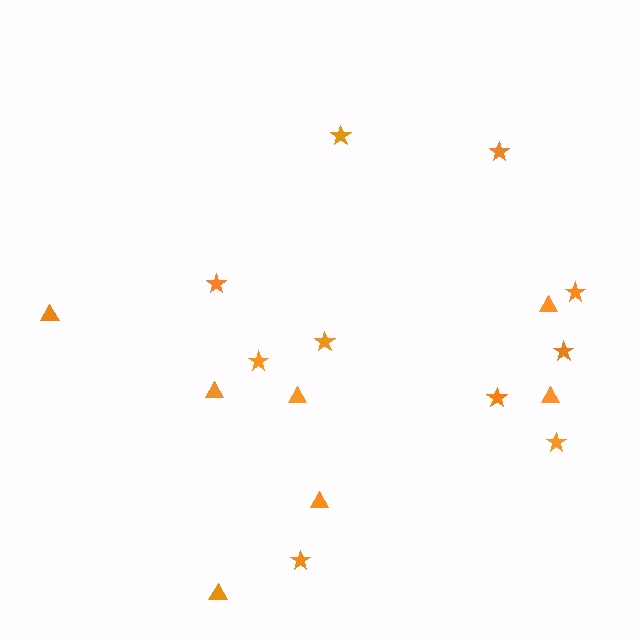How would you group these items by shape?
There are 2 groups: one group of triangles (7) and one group of stars (10).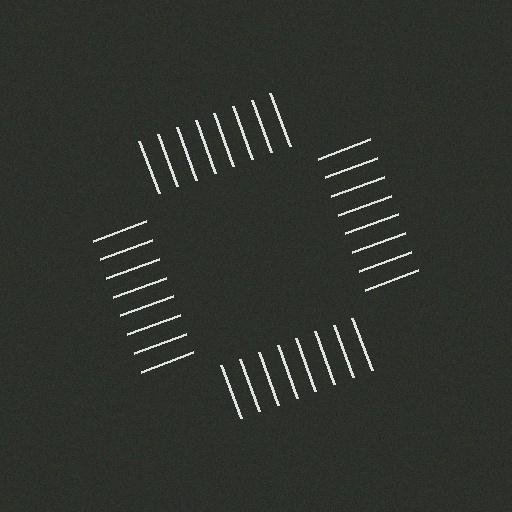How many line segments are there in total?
32 — 8 along each of the 4 edges.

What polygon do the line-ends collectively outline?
An illusory square — the line segments terminate on its edges but no continuous stroke is drawn.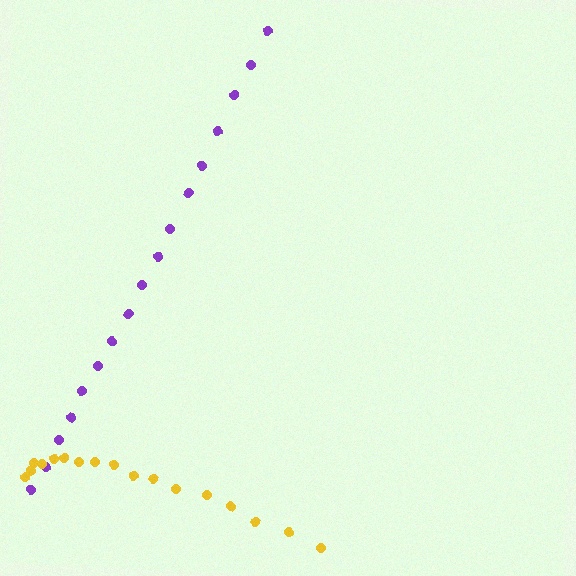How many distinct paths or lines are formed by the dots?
There are 2 distinct paths.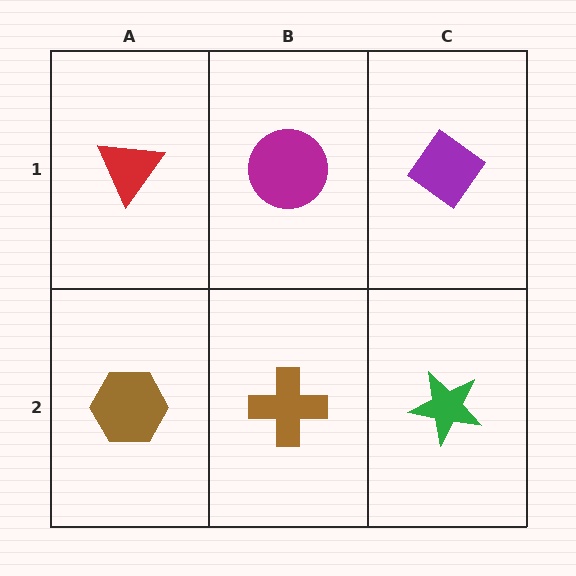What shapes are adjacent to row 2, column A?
A red triangle (row 1, column A), a brown cross (row 2, column B).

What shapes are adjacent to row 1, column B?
A brown cross (row 2, column B), a red triangle (row 1, column A), a purple diamond (row 1, column C).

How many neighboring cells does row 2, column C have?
2.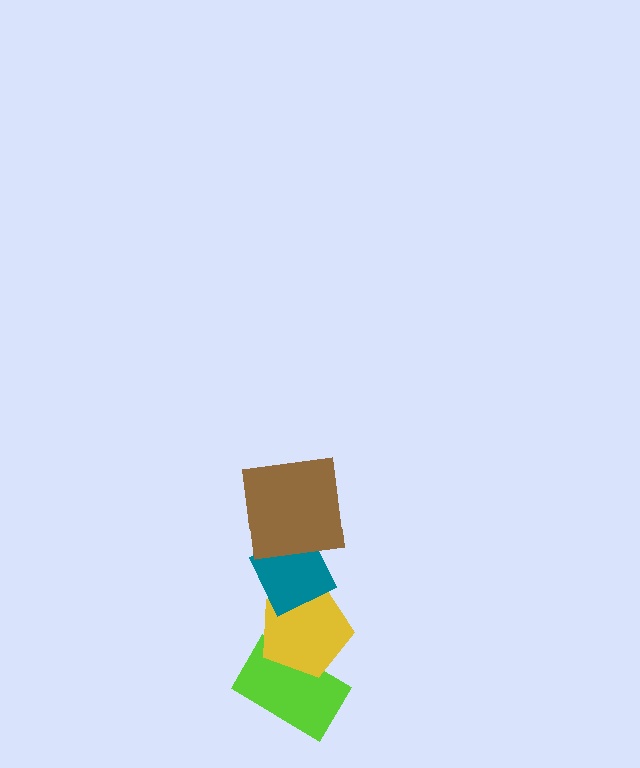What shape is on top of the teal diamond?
The brown square is on top of the teal diamond.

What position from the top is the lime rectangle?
The lime rectangle is 4th from the top.